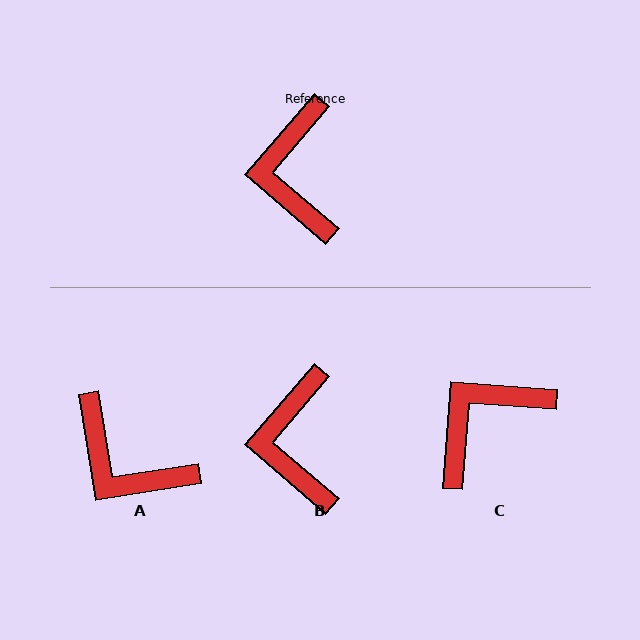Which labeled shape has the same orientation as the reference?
B.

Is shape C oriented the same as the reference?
No, it is off by about 54 degrees.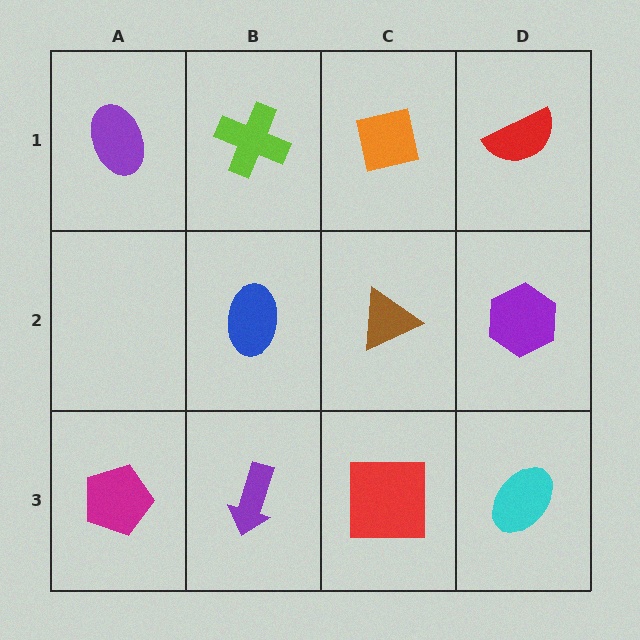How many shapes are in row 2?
3 shapes.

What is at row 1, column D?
A red semicircle.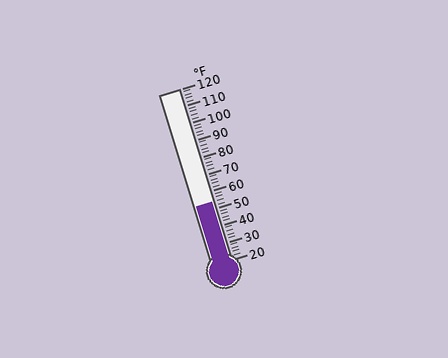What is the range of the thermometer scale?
The thermometer scale ranges from 20°F to 120°F.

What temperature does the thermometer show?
The thermometer shows approximately 54°F.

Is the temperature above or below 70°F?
The temperature is below 70°F.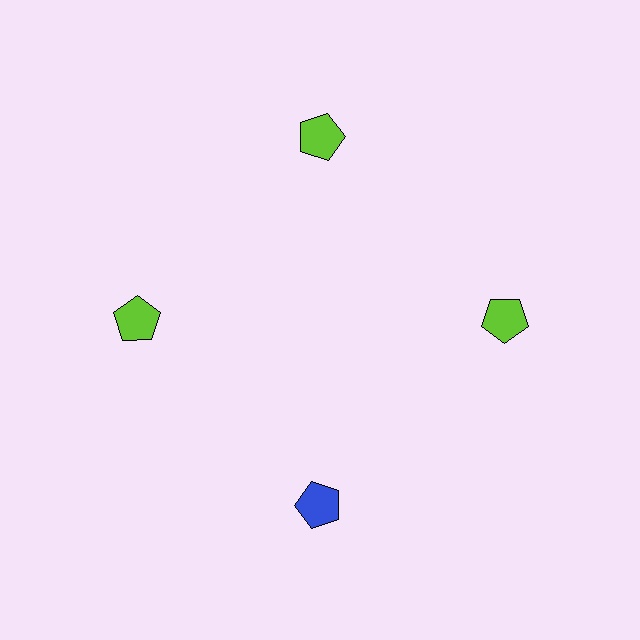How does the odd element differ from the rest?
It has a different color: blue instead of lime.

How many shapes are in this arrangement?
There are 4 shapes arranged in a ring pattern.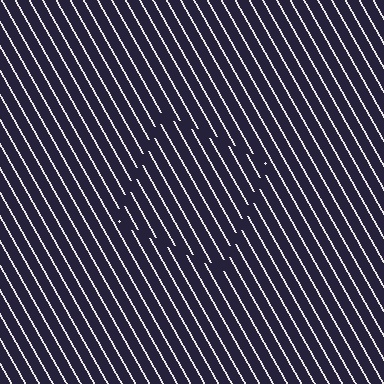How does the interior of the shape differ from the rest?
The interior of the shape contains the same grating, shifted by half a period — the contour is defined by the phase discontinuity where line-ends from the inner and outer gratings abut.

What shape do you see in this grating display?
An illusory square. The interior of the shape contains the same grating, shifted by half a period — the contour is defined by the phase discontinuity where line-ends from the inner and outer gratings abut.